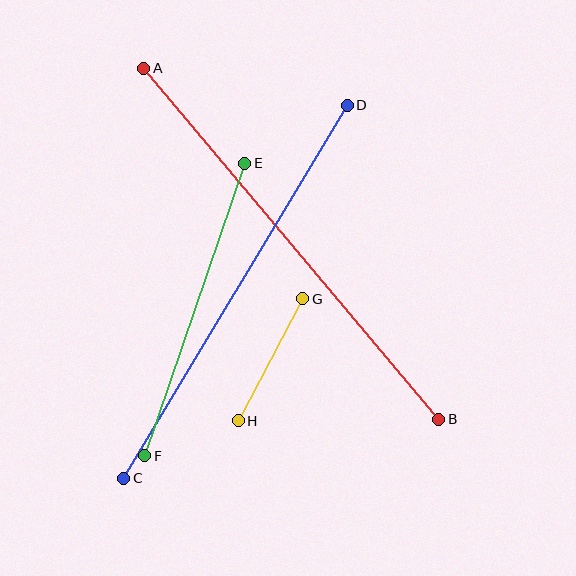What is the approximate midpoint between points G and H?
The midpoint is at approximately (271, 360) pixels.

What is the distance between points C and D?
The distance is approximately 435 pixels.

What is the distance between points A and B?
The distance is approximately 459 pixels.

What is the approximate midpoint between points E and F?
The midpoint is at approximately (195, 310) pixels.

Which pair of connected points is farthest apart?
Points A and B are farthest apart.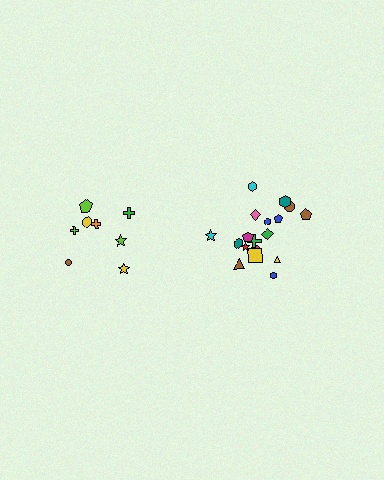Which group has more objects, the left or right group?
The right group.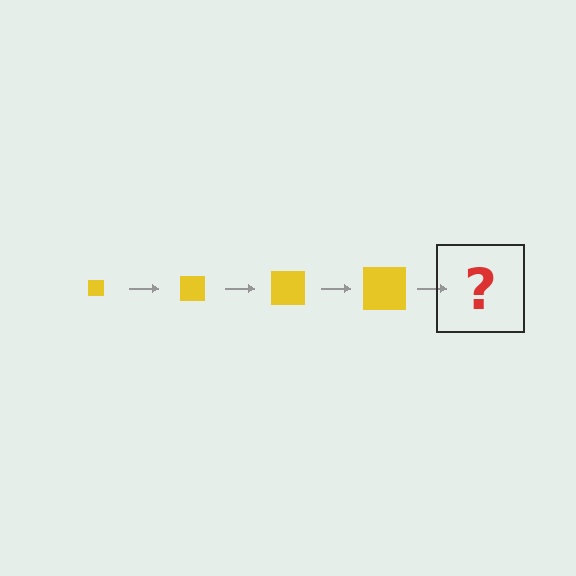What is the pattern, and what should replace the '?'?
The pattern is that the square gets progressively larger each step. The '?' should be a yellow square, larger than the previous one.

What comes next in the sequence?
The next element should be a yellow square, larger than the previous one.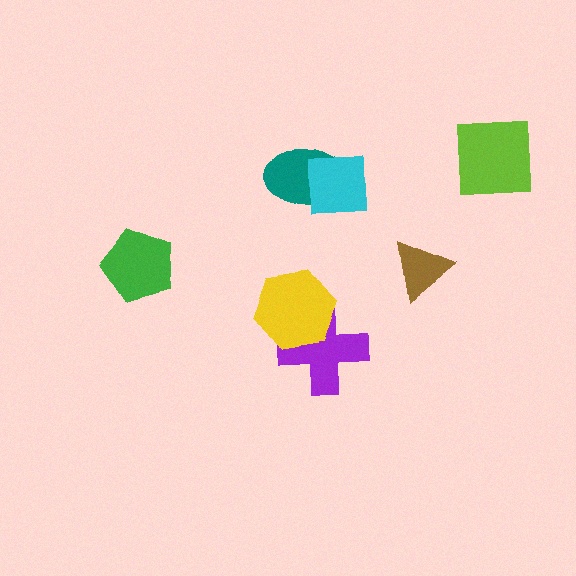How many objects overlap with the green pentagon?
0 objects overlap with the green pentagon.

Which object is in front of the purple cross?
The yellow hexagon is in front of the purple cross.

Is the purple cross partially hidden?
Yes, it is partially covered by another shape.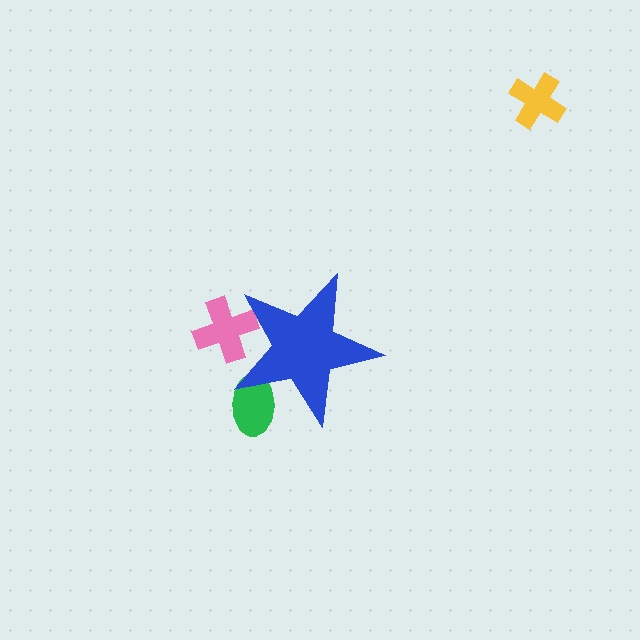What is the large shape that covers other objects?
A blue star.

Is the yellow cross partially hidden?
No, the yellow cross is fully visible.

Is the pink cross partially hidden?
Yes, the pink cross is partially hidden behind the blue star.